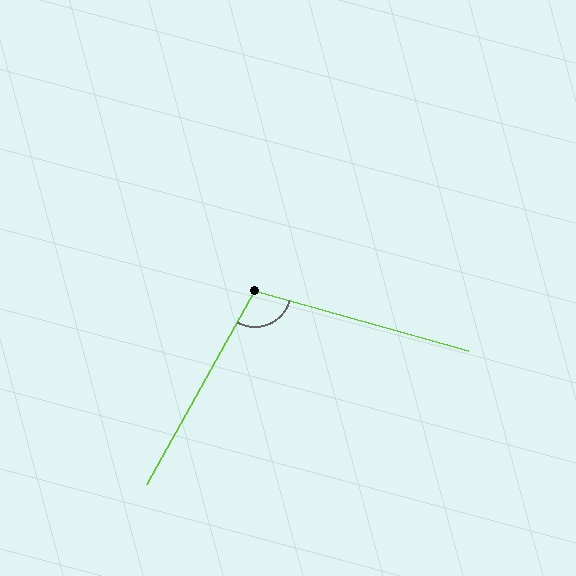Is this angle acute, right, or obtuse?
It is obtuse.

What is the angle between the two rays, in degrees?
Approximately 104 degrees.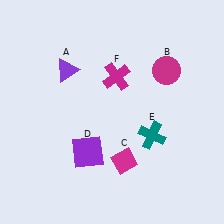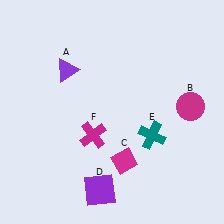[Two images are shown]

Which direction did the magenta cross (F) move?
The magenta cross (F) moved down.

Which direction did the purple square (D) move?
The purple square (D) moved down.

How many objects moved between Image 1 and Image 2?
3 objects moved between the two images.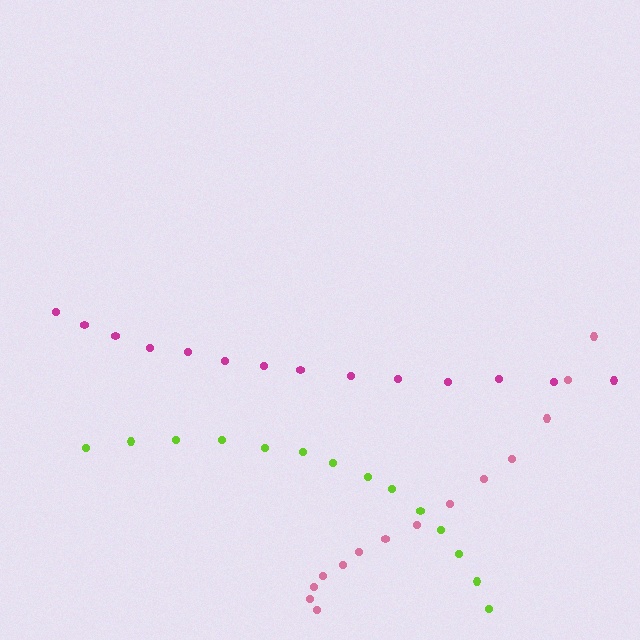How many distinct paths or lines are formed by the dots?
There are 3 distinct paths.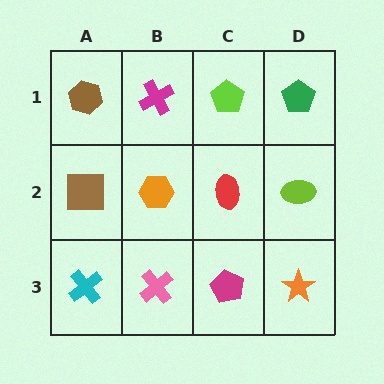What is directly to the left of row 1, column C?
A magenta cross.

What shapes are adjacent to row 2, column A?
A brown hexagon (row 1, column A), a cyan cross (row 3, column A), an orange hexagon (row 2, column B).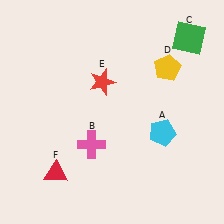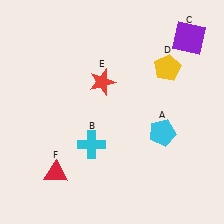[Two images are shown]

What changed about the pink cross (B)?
In Image 1, B is pink. In Image 2, it changed to cyan.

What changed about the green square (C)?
In Image 1, C is green. In Image 2, it changed to purple.